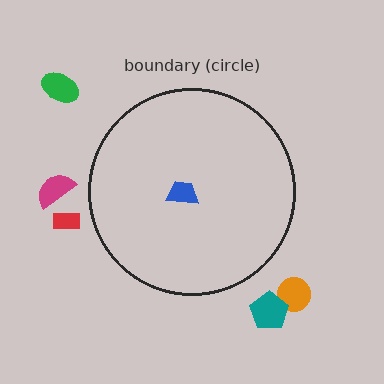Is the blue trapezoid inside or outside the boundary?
Inside.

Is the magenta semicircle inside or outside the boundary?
Outside.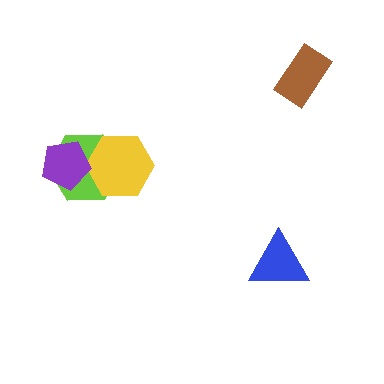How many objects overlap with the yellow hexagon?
2 objects overlap with the yellow hexagon.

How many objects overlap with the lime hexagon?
2 objects overlap with the lime hexagon.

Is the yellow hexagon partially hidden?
Yes, it is partially covered by another shape.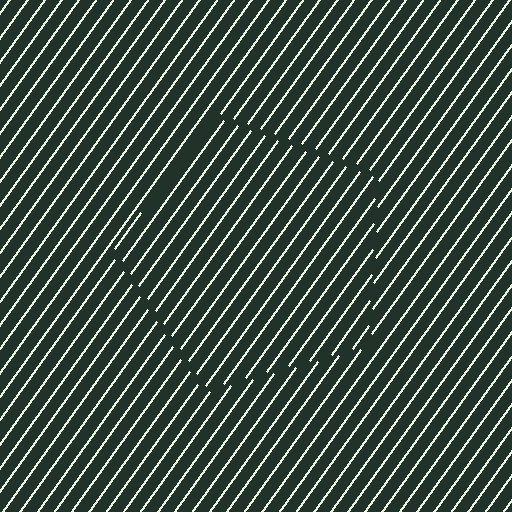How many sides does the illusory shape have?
5 sides — the line-ends trace a pentagon.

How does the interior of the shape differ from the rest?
The interior of the shape contains the same grating, shifted by half a period — the contour is defined by the phase discontinuity where line-ends from the inner and outer gratings abut.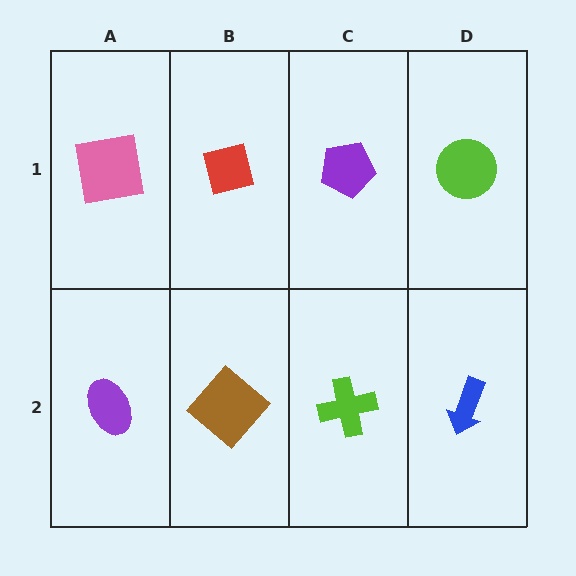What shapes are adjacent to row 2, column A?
A pink square (row 1, column A), a brown diamond (row 2, column B).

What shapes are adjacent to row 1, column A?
A purple ellipse (row 2, column A), a red square (row 1, column B).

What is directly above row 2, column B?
A red square.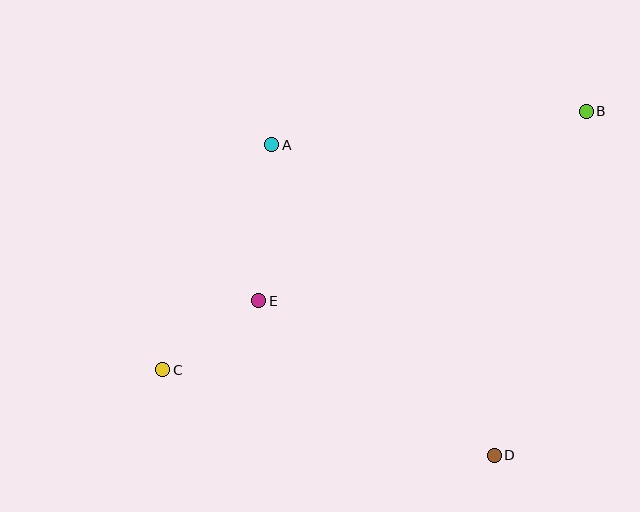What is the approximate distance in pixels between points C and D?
The distance between C and D is approximately 342 pixels.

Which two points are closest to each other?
Points C and E are closest to each other.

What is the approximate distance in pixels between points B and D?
The distance between B and D is approximately 356 pixels.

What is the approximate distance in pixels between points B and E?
The distance between B and E is approximately 379 pixels.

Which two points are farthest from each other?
Points B and C are farthest from each other.